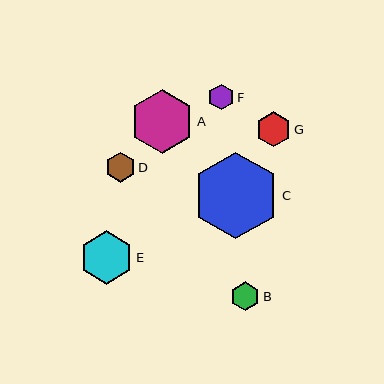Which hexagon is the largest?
Hexagon C is the largest with a size of approximately 86 pixels.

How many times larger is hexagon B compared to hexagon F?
Hexagon B is approximately 1.1 times the size of hexagon F.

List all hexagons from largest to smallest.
From largest to smallest: C, A, E, G, D, B, F.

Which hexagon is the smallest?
Hexagon F is the smallest with a size of approximately 26 pixels.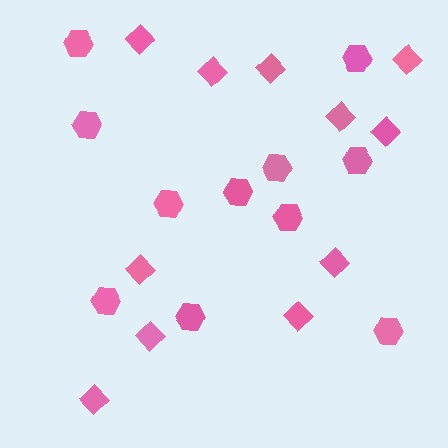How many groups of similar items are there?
There are 2 groups: one group of diamonds (11) and one group of hexagons (11).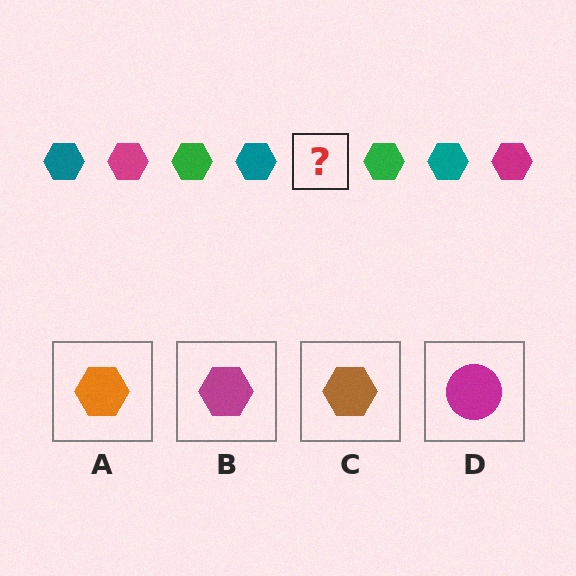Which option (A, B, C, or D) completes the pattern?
B.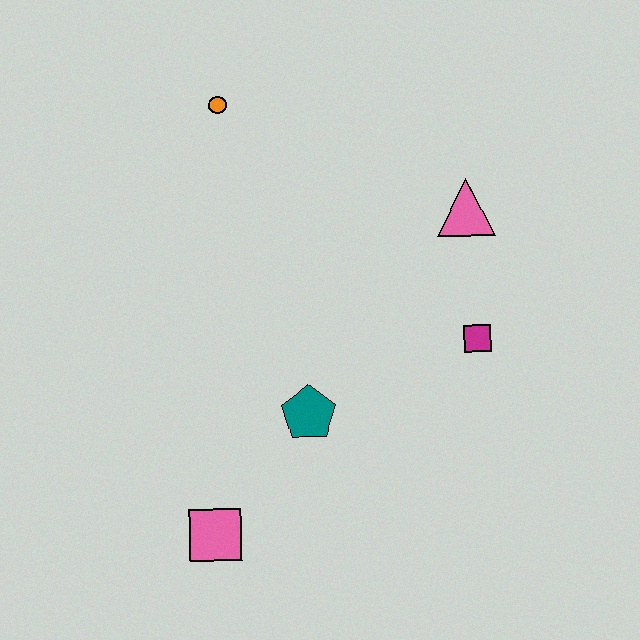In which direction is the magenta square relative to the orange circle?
The magenta square is to the right of the orange circle.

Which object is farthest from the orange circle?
The pink square is farthest from the orange circle.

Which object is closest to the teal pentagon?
The pink square is closest to the teal pentagon.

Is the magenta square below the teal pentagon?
No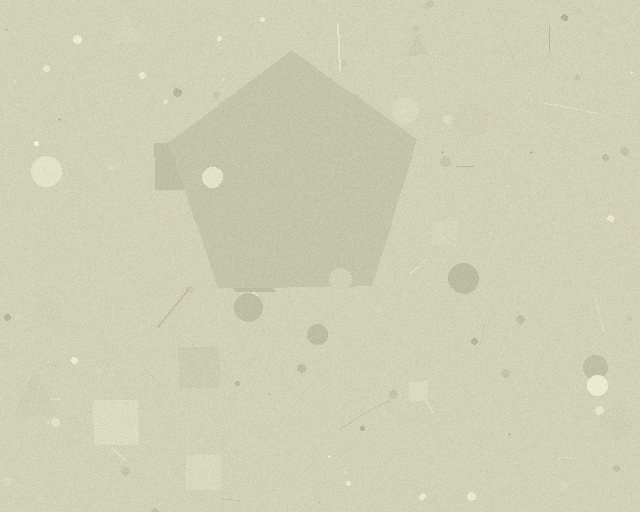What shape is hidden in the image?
A pentagon is hidden in the image.